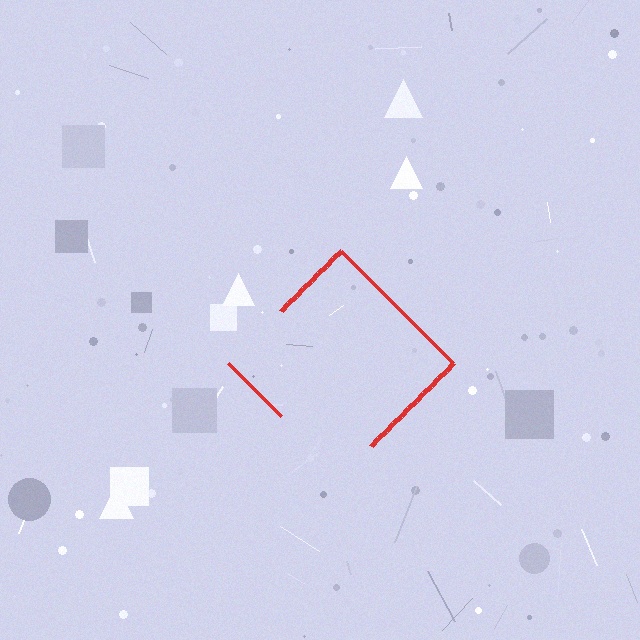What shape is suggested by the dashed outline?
The dashed outline suggests a diamond.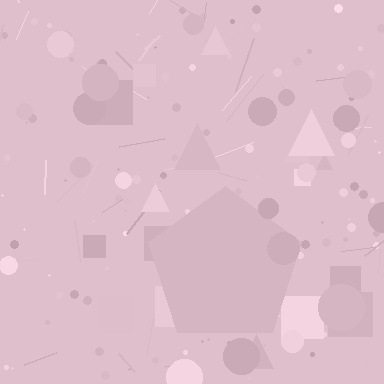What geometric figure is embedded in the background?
A pentagon is embedded in the background.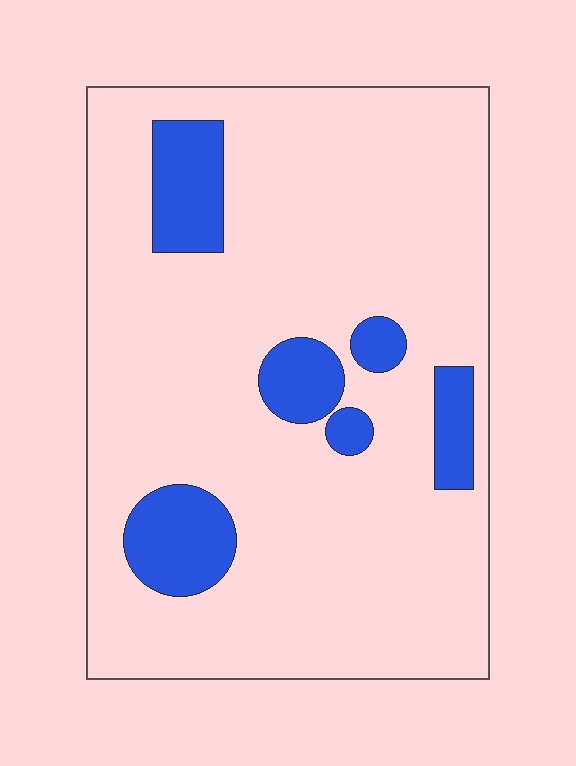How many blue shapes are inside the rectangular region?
6.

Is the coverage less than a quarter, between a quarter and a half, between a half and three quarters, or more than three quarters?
Less than a quarter.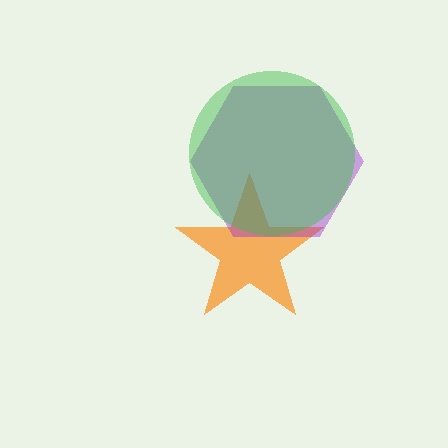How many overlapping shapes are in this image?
There are 3 overlapping shapes in the image.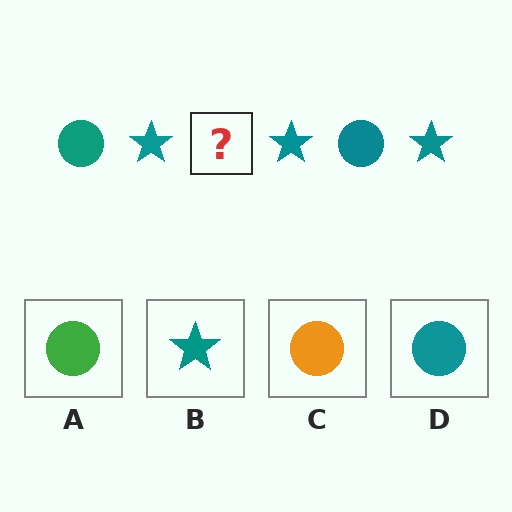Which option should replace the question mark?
Option D.